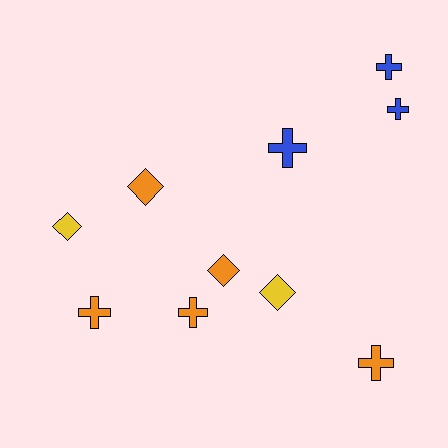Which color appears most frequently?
Orange, with 5 objects.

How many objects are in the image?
There are 10 objects.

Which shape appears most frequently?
Cross, with 6 objects.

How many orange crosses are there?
There are 3 orange crosses.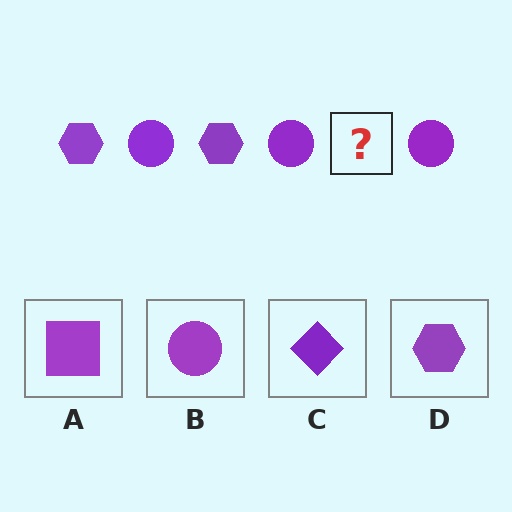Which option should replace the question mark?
Option D.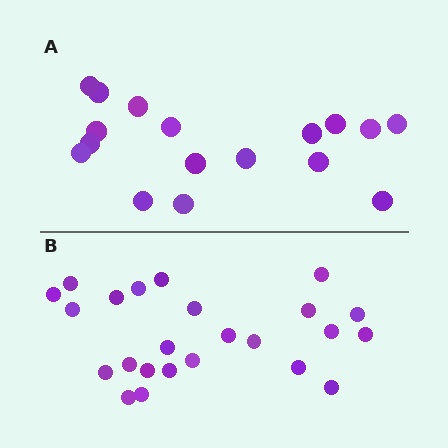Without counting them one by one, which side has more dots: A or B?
Region B (the bottom region) has more dots.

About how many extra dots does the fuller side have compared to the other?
Region B has roughly 8 or so more dots than region A.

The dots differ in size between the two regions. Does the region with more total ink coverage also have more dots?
No. Region A has more total ink coverage because its dots are larger, but region B actually contains more individual dots. Total area can be misleading — the number of items is what matters here.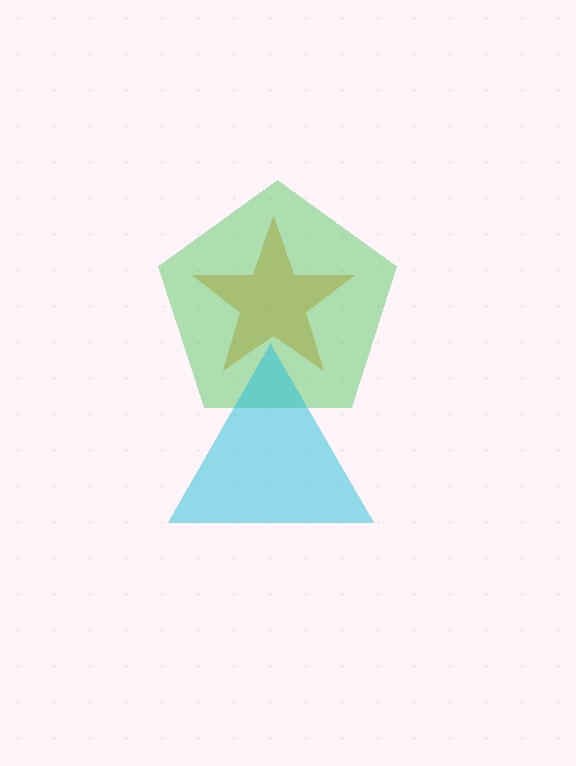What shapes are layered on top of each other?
The layered shapes are: an orange star, a green pentagon, a cyan triangle.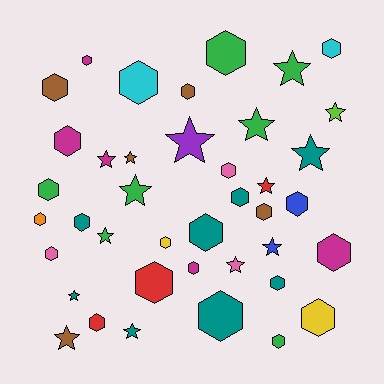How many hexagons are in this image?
There are 25 hexagons.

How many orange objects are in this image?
There is 1 orange object.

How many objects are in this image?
There are 40 objects.